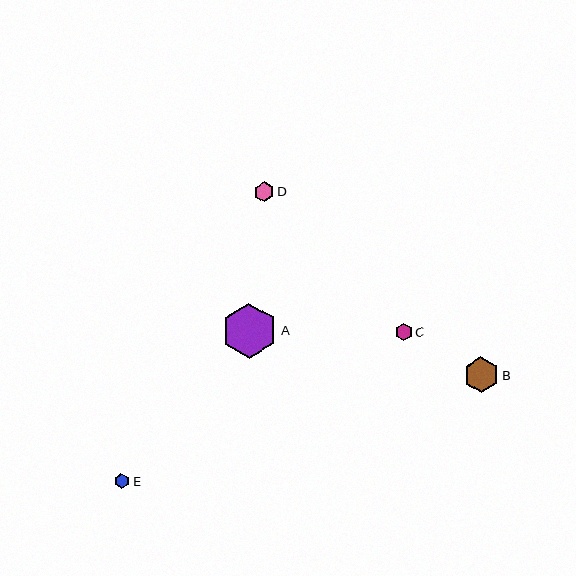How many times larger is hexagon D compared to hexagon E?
Hexagon D is approximately 1.3 times the size of hexagon E.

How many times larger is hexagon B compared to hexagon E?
Hexagon B is approximately 2.3 times the size of hexagon E.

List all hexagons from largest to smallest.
From largest to smallest: A, B, D, C, E.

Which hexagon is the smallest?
Hexagon E is the smallest with a size of approximately 15 pixels.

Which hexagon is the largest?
Hexagon A is the largest with a size of approximately 56 pixels.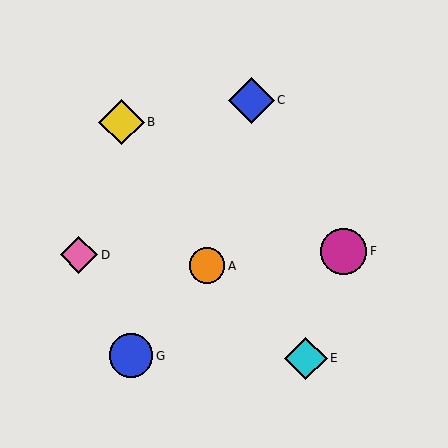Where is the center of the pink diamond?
The center of the pink diamond is at (79, 255).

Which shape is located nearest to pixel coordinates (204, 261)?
The orange circle (labeled A) at (207, 266) is nearest to that location.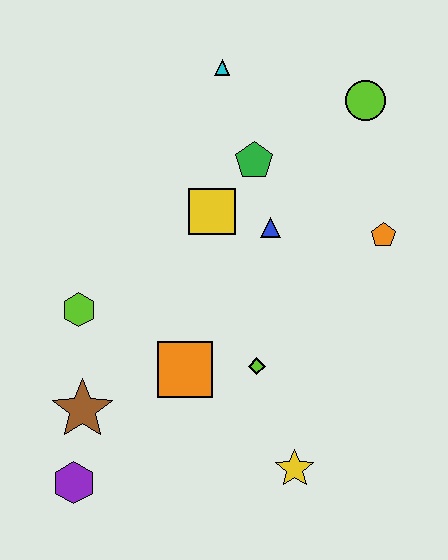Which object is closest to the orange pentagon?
The blue triangle is closest to the orange pentagon.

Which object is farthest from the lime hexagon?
The lime circle is farthest from the lime hexagon.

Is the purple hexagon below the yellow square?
Yes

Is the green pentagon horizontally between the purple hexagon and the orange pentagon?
Yes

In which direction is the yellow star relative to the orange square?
The yellow star is to the right of the orange square.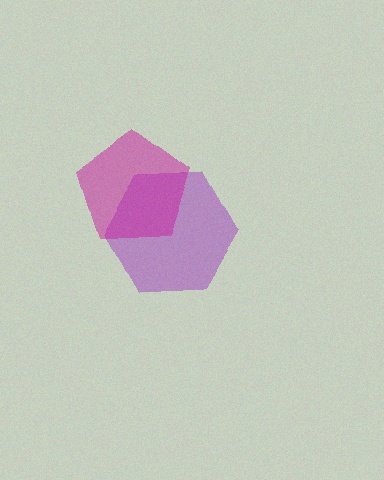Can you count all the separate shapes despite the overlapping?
Yes, there are 2 separate shapes.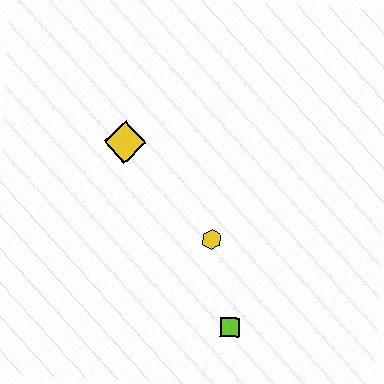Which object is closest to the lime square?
The yellow hexagon is closest to the lime square.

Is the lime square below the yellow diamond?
Yes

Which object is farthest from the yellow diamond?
The lime square is farthest from the yellow diamond.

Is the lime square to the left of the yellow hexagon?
No